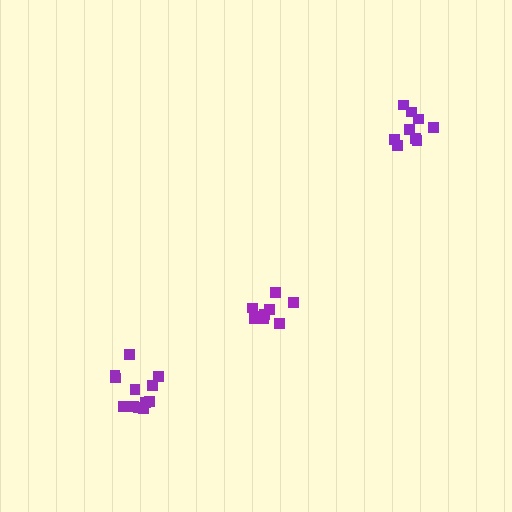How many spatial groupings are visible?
There are 3 spatial groupings.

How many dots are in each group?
Group 1: 10 dots, Group 2: 9 dots, Group 3: 13 dots (32 total).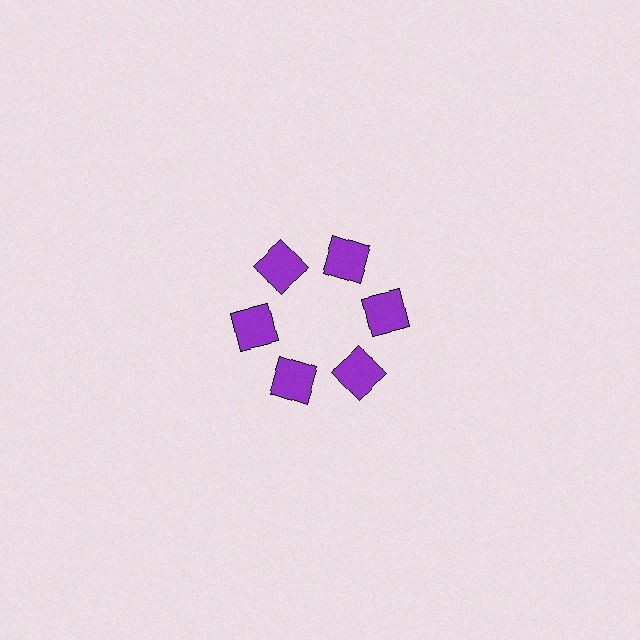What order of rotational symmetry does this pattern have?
This pattern has 6-fold rotational symmetry.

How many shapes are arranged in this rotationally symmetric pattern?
There are 6 shapes, arranged in 6 groups of 1.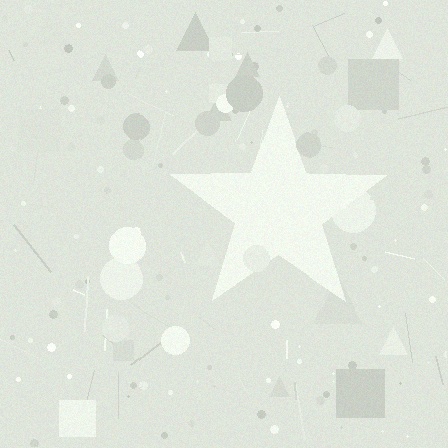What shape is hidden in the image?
A star is hidden in the image.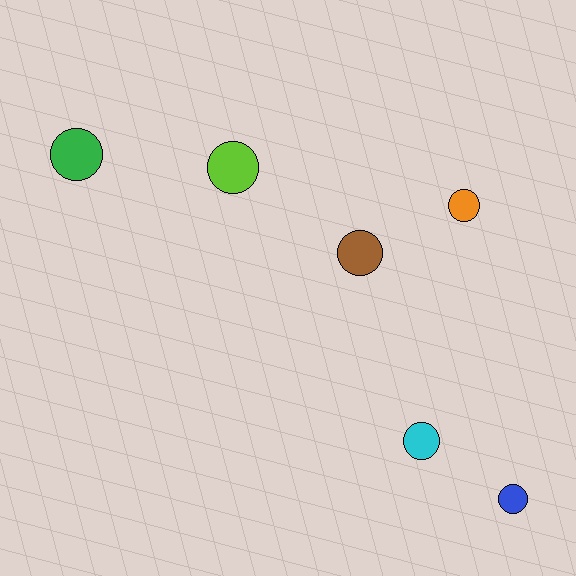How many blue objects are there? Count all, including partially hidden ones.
There is 1 blue object.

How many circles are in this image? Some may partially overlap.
There are 6 circles.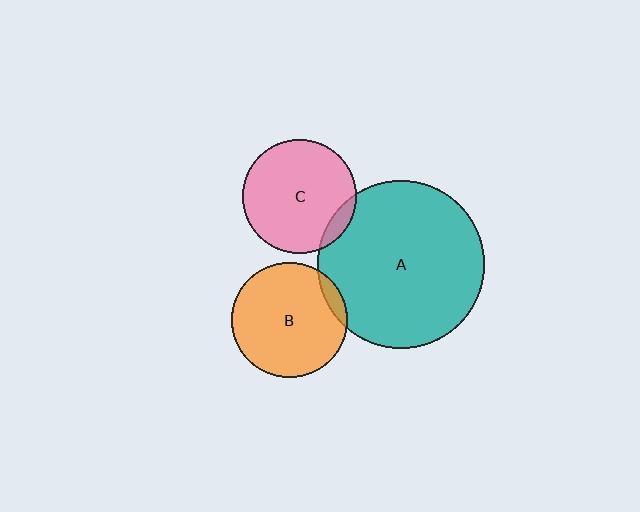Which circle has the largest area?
Circle A (teal).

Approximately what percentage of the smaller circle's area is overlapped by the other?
Approximately 10%.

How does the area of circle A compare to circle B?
Approximately 2.1 times.